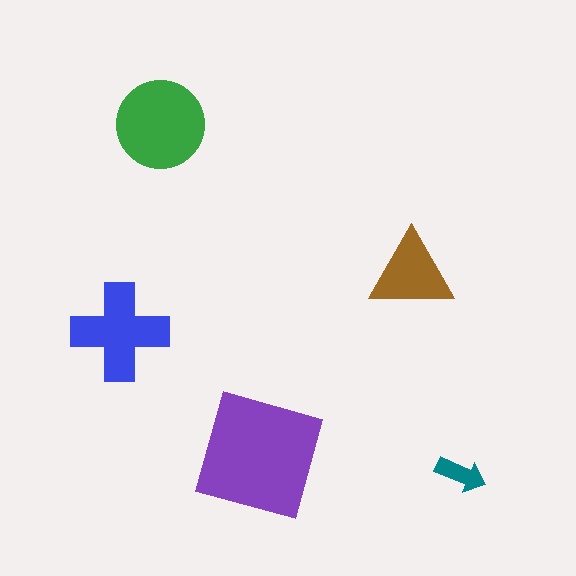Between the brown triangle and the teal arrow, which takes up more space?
The brown triangle.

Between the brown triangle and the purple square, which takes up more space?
The purple square.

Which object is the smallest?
The teal arrow.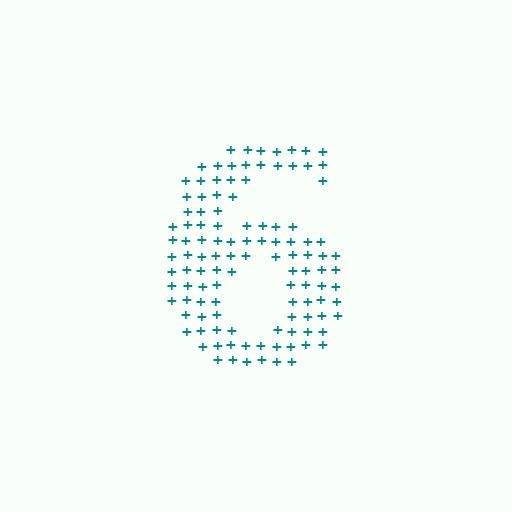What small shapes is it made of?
It is made of small plus signs.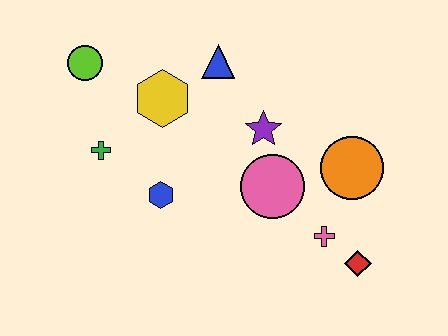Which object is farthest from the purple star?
The lime circle is farthest from the purple star.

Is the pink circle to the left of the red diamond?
Yes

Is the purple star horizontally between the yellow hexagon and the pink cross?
Yes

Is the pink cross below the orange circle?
Yes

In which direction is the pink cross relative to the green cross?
The pink cross is to the right of the green cross.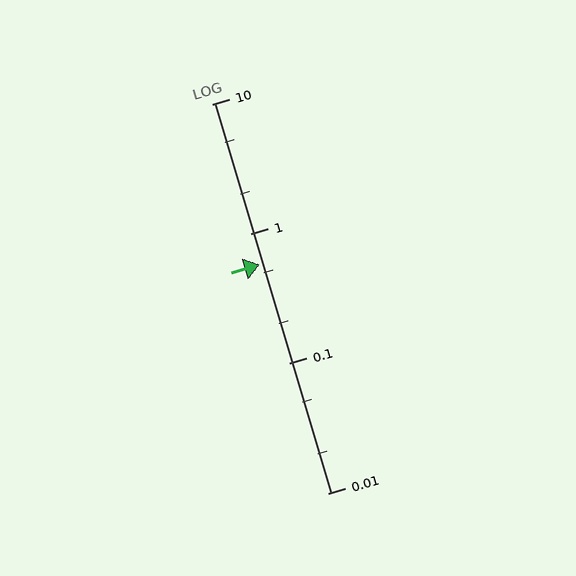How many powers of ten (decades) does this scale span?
The scale spans 3 decades, from 0.01 to 10.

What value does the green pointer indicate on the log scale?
The pointer indicates approximately 0.58.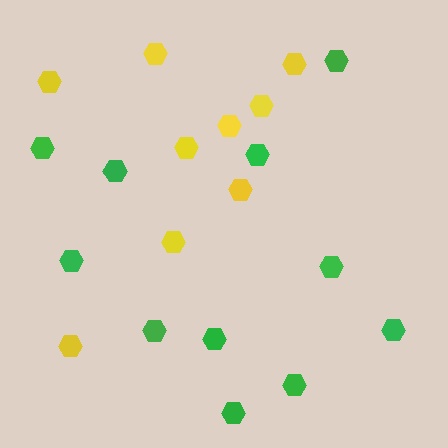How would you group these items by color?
There are 2 groups: one group of green hexagons (11) and one group of yellow hexagons (9).